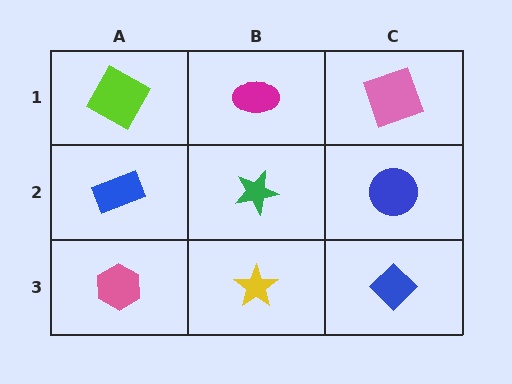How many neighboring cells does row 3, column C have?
2.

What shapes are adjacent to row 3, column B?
A green star (row 2, column B), a pink hexagon (row 3, column A), a blue diamond (row 3, column C).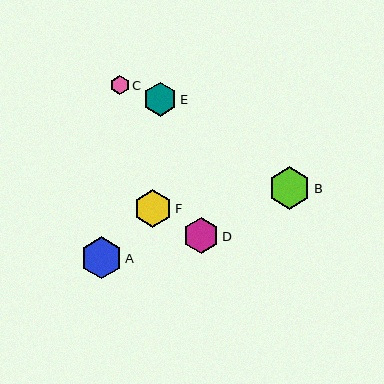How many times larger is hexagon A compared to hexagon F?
Hexagon A is approximately 1.1 times the size of hexagon F.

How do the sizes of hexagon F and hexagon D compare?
Hexagon F and hexagon D are approximately the same size.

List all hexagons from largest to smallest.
From largest to smallest: B, A, F, D, E, C.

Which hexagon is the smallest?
Hexagon C is the smallest with a size of approximately 19 pixels.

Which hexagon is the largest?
Hexagon B is the largest with a size of approximately 42 pixels.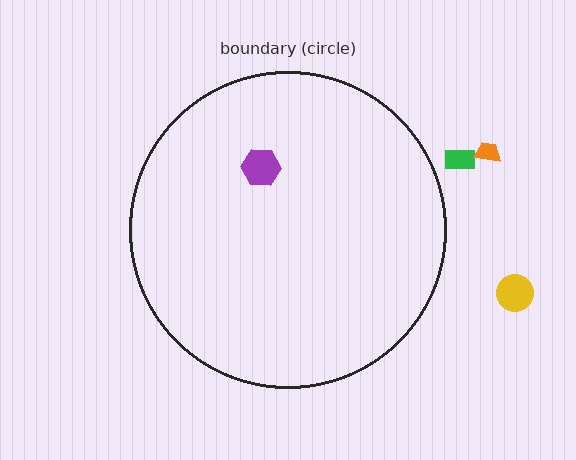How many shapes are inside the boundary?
1 inside, 3 outside.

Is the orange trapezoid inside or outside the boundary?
Outside.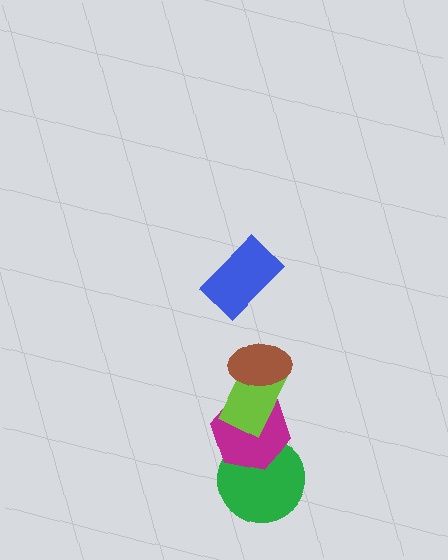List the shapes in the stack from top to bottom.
From top to bottom: the blue rectangle, the brown ellipse, the lime rectangle, the magenta hexagon, the green circle.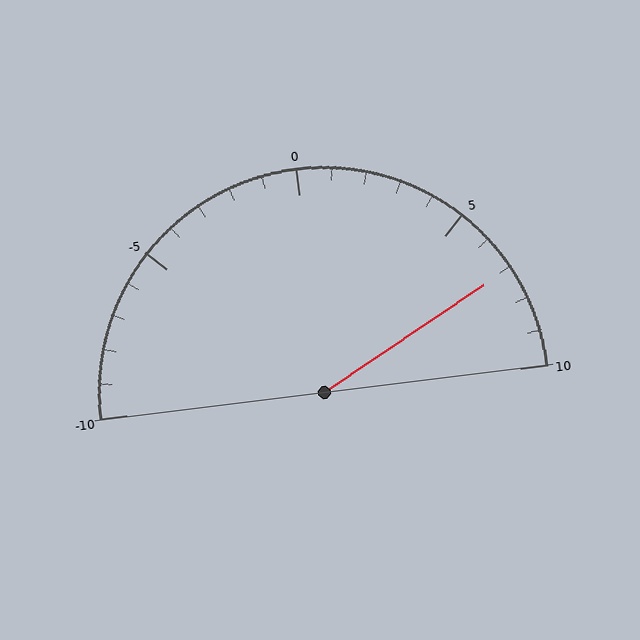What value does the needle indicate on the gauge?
The needle indicates approximately 7.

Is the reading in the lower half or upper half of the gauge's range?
The reading is in the upper half of the range (-10 to 10).